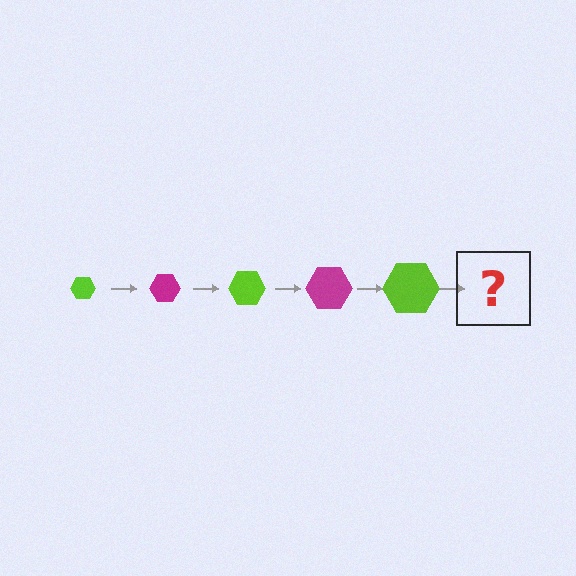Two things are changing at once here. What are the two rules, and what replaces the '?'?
The two rules are that the hexagon grows larger each step and the color cycles through lime and magenta. The '?' should be a magenta hexagon, larger than the previous one.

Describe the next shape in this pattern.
It should be a magenta hexagon, larger than the previous one.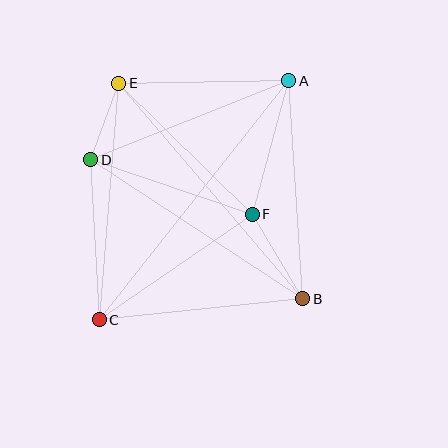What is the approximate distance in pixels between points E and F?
The distance between E and F is approximately 187 pixels.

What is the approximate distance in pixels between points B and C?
The distance between B and C is approximately 204 pixels.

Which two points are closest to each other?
Points D and E are closest to each other.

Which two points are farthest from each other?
Points A and C are farthest from each other.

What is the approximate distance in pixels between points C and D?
The distance between C and D is approximately 160 pixels.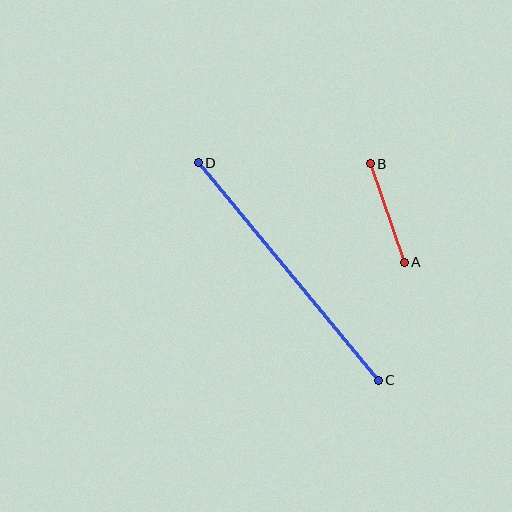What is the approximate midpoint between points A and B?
The midpoint is at approximately (387, 213) pixels.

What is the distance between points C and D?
The distance is approximately 283 pixels.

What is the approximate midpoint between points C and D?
The midpoint is at approximately (288, 271) pixels.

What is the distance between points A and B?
The distance is approximately 104 pixels.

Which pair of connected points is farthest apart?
Points C and D are farthest apart.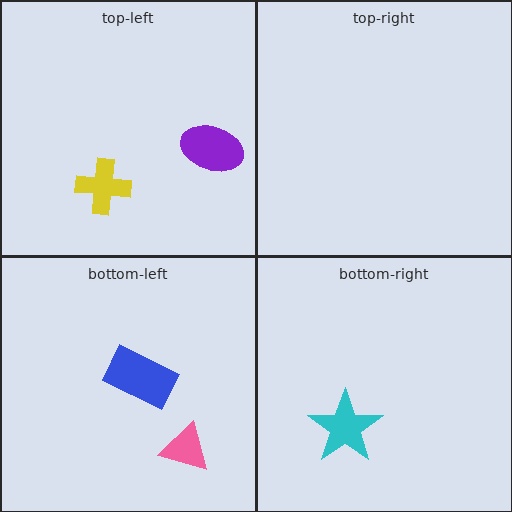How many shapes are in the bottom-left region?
2.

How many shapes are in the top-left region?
2.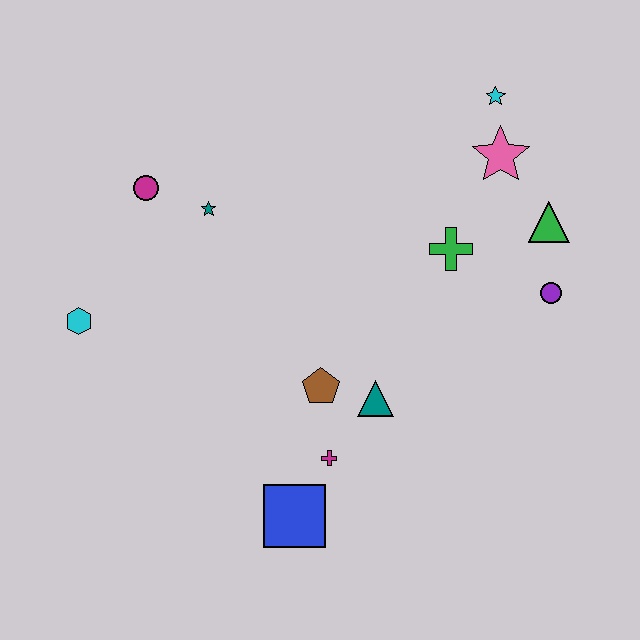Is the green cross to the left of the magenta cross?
No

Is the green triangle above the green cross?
Yes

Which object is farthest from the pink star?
The cyan hexagon is farthest from the pink star.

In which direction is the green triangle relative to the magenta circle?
The green triangle is to the right of the magenta circle.